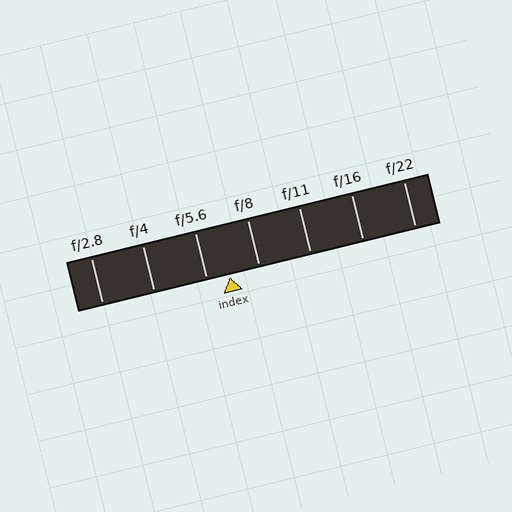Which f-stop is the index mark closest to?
The index mark is closest to f/5.6.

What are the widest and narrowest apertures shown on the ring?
The widest aperture shown is f/2.8 and the narrowest is f/22.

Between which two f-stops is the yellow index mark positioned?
The index mark is between f/5.6 and f/8.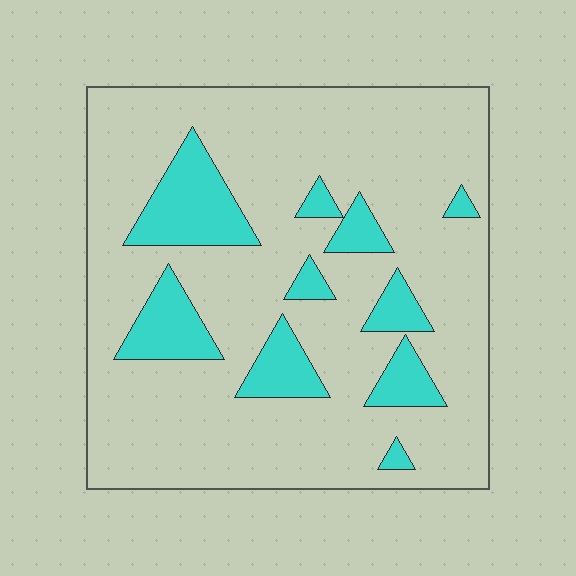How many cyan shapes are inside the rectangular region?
10.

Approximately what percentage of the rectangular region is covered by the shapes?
Approximately 20%.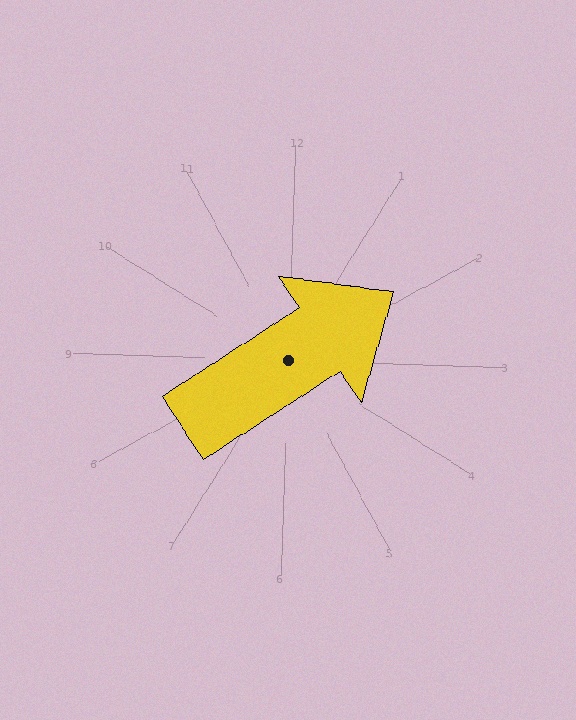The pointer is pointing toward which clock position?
Roughly 2 o'clock.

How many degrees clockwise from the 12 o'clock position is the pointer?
Approximately 55 degrees.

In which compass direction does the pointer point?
Northeast.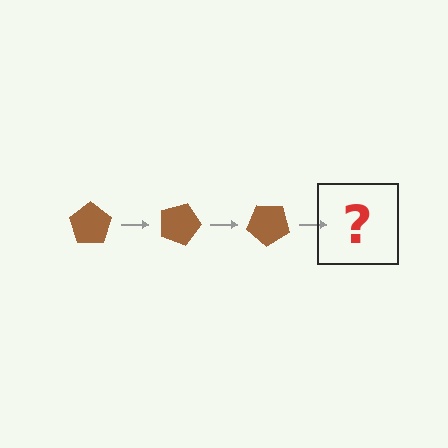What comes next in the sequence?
The next element should be a brown pentagon rotated 60 degrees.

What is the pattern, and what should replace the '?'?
The pattern is that the pentagon rotates 20 degrees each step. The '?' should be a brown pentagon rotated 60 degrees.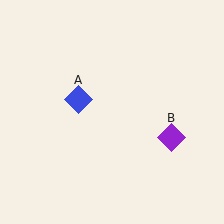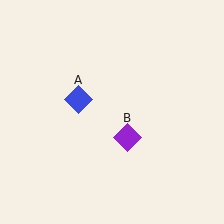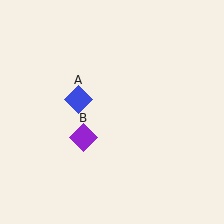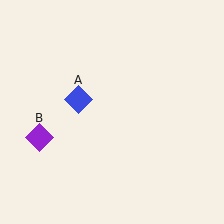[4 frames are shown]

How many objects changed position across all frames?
1 object changed position: purple diamond (object B).